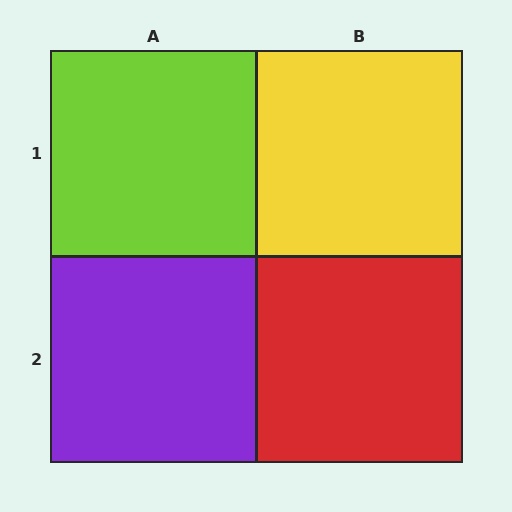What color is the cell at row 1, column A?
Lime.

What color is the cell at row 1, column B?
Yellow.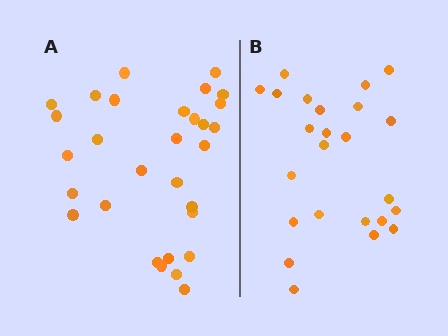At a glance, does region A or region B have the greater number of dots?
Region A (the left region) has more dots.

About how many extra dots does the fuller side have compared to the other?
Region A has about 6 more dots than region B.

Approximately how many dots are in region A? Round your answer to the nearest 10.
About 30 dots.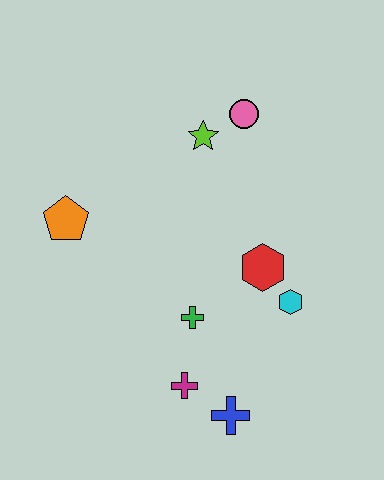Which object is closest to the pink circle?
The lime star is closest to the pink circle.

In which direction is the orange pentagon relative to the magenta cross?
The orange pentagon is above the magenta cross.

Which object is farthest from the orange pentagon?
The blue cross is farthest from the orange pentagon.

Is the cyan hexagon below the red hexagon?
Yes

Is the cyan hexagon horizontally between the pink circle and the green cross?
No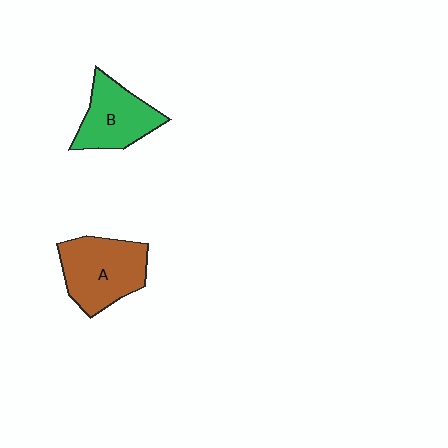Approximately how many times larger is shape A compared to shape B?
Approximately 1.2 times.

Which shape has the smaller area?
Shape B (green).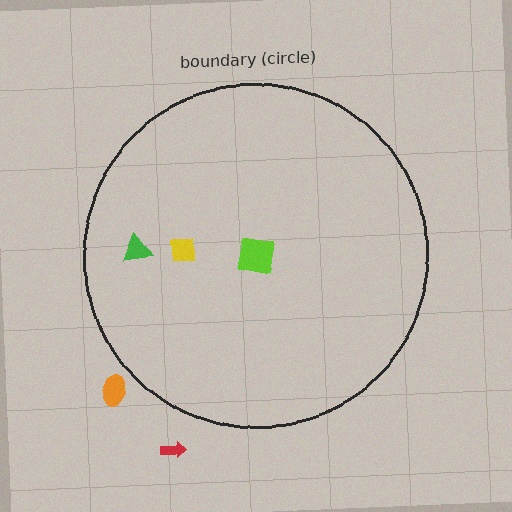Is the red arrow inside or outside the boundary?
Outside.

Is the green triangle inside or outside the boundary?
Inside.